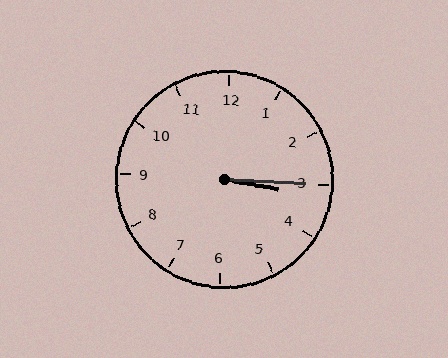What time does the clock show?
3:15.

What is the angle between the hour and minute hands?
Approximately 8 degrees.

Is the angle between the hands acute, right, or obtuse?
It is acute.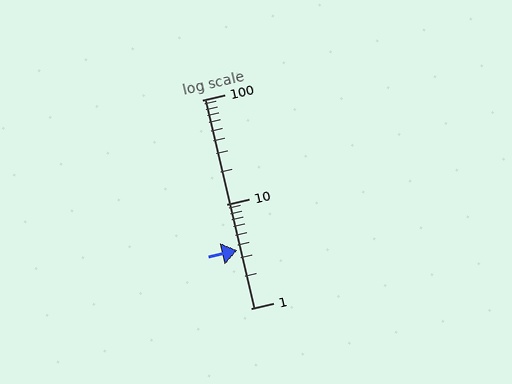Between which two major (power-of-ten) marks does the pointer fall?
The pointer is between 1 and 10.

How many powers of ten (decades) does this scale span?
The scale spans 2 decades, from 1 to 100.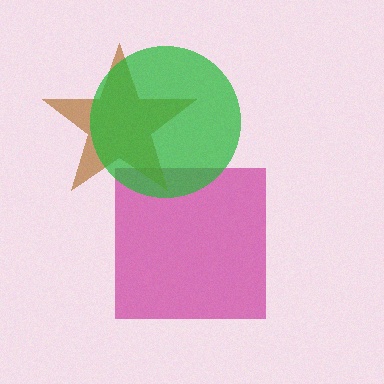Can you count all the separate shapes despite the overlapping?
Yes, there are 3 separate shapes.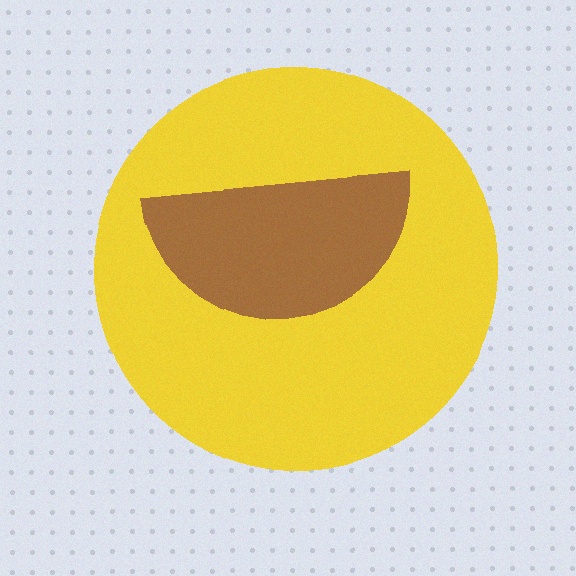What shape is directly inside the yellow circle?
The brown semicircle.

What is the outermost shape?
The yellow circle.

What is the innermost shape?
The brown semicircle.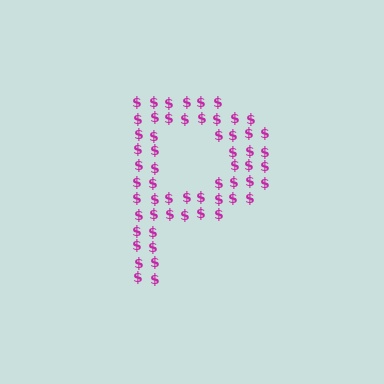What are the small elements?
The small elements are dollar signs.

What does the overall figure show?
The overall figure shows the letter P.